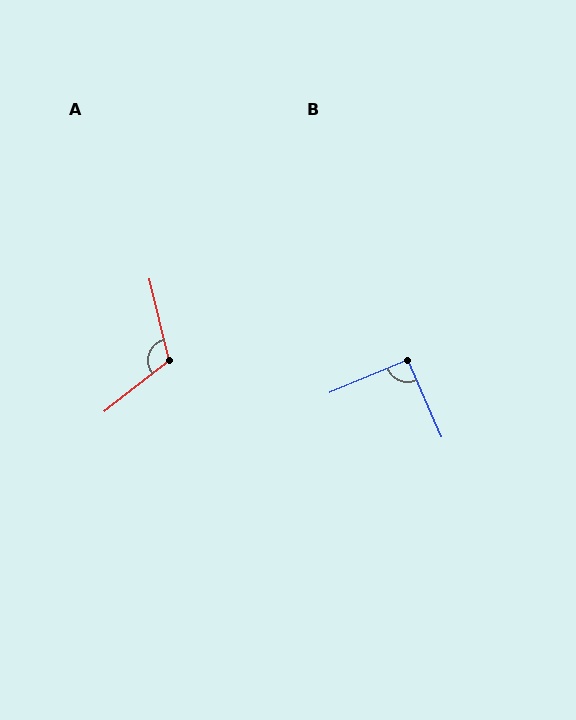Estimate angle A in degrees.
Approximately 115 degrees.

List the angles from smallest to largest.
B (91°), A (115°).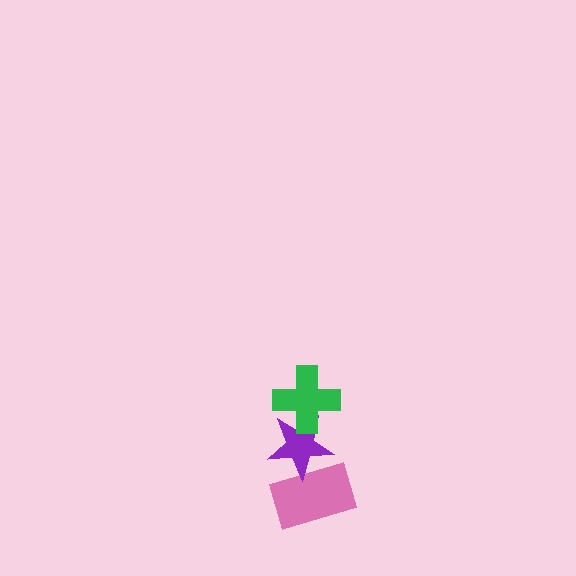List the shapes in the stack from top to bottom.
From top to bottom: the green cross, the purple star, the pink rectangle.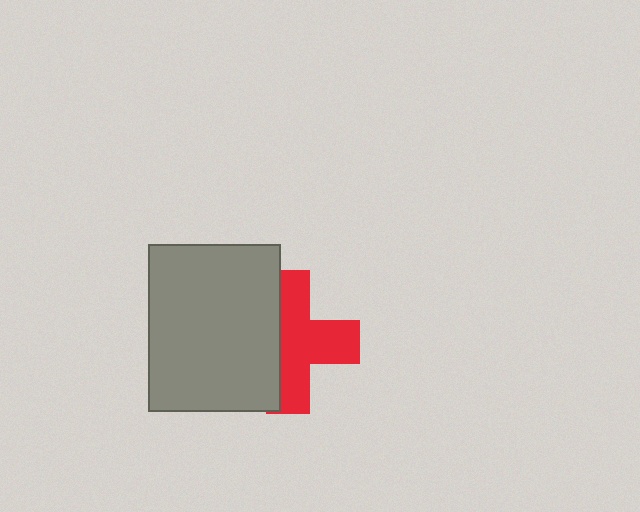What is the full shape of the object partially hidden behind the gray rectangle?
The partially hidden object is a red cross.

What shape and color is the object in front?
The object in front is a gray rectangle.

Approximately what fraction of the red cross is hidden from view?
Roughly 42% of the red cross is hidden behind the gray rectangle.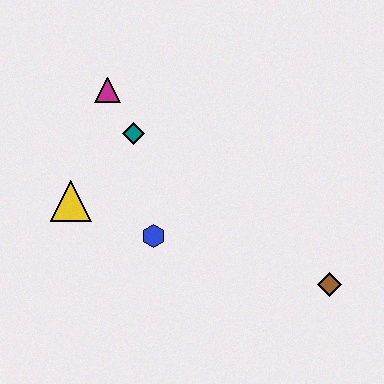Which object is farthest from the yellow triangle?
The brown diamond is farthest from the yellow triangle.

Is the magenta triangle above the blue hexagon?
Yes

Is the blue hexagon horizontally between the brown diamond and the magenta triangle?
Yes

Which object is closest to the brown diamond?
The blue hexagon is closest to the brown diamond.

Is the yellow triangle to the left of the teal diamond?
Yes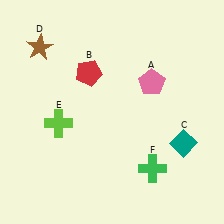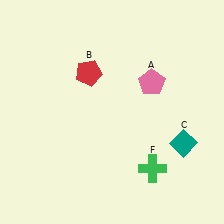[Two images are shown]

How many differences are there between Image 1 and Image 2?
There are 2 differences between the two images.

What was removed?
The brown star (D), the lime cross (E) were removed in Image 2.